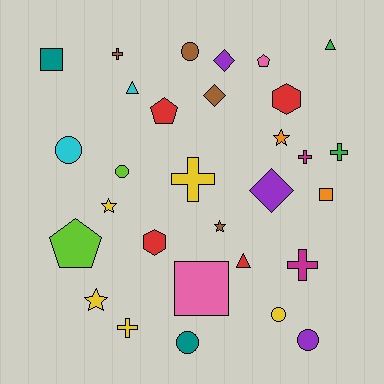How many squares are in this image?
There are 3 squares.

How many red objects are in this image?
There are 4 red objects.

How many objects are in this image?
There are 30 objects.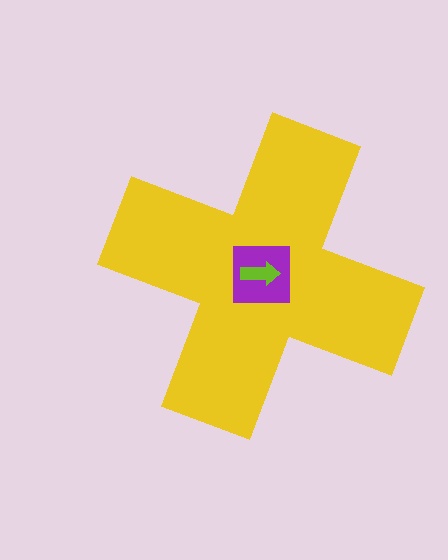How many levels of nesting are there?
3.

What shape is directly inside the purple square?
The lime arrow.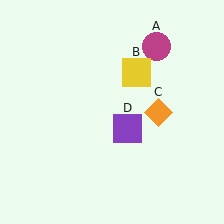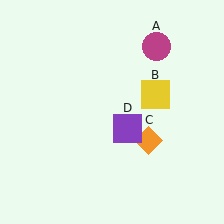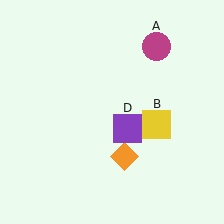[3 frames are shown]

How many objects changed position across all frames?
2 objects changed position: yellow square (object B), orange diamond (object C).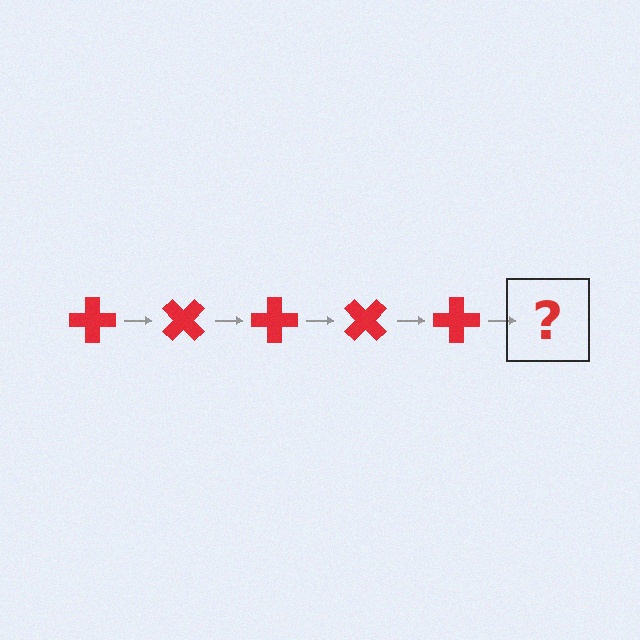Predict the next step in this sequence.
The next step is a red cross rotated 225 degrees.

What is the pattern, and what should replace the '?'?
The pattern is that the cross rotates 45 degrees each step. The '?' should be a red cross rotated 225 degrees.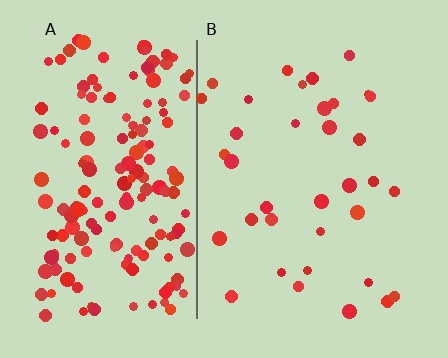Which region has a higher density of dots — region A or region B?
A (the left).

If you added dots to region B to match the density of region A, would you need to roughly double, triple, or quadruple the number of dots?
Approximately quadruple.